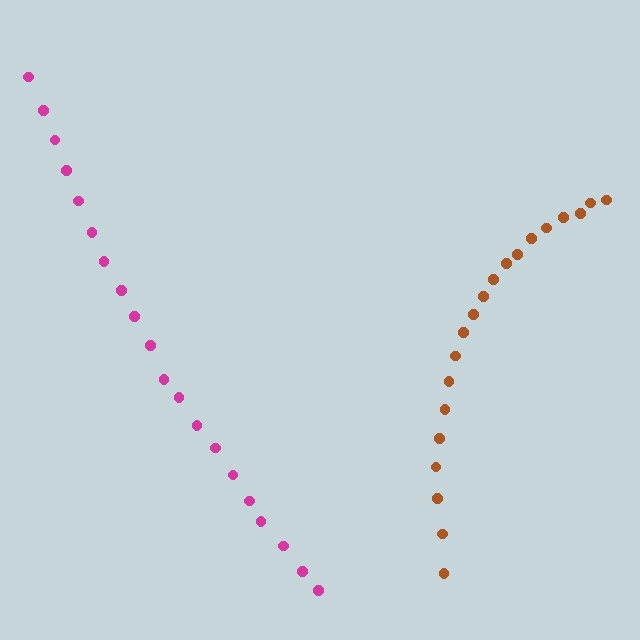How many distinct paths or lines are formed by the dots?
There are 2 distinct paths.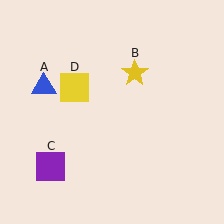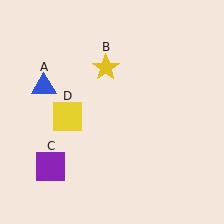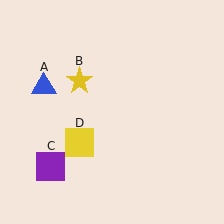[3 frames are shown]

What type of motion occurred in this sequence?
The yellow star (object B), yellow square (object D) rotated counterclockwise around the center of the scene.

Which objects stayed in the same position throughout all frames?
Blue triangle (object A) and purple square (object C) remained stationary.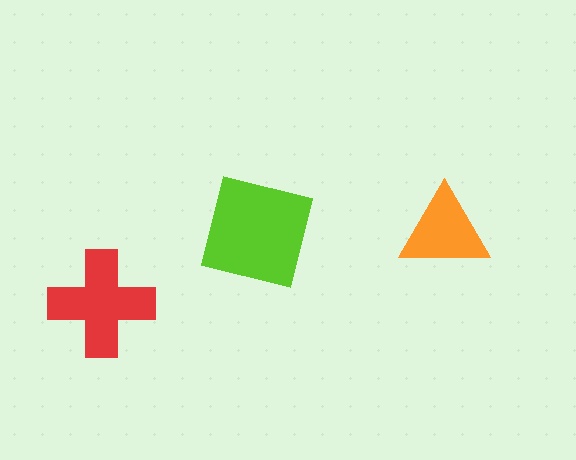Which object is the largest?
The lime square.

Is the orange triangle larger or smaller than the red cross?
Smaller.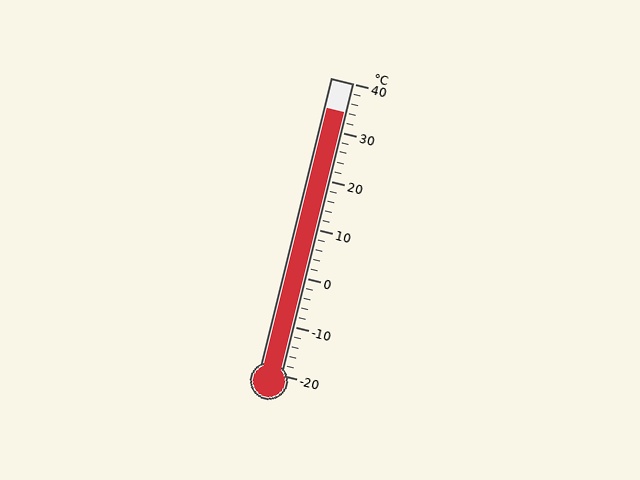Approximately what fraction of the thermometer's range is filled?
The thermometer is filled to approximately 90% of its range.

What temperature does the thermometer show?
The thermometer shows approximately 34°C.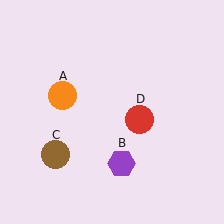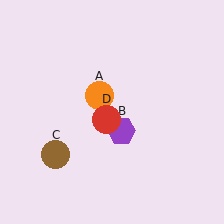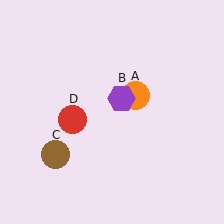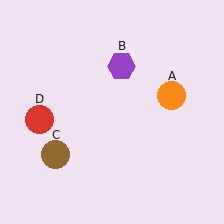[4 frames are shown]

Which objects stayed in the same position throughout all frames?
Brown circle (object C) remained stationary.